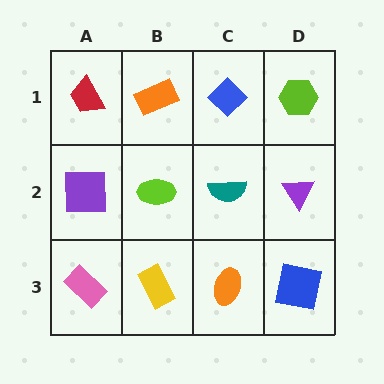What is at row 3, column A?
A pink rectangle.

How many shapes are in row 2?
4 shapes.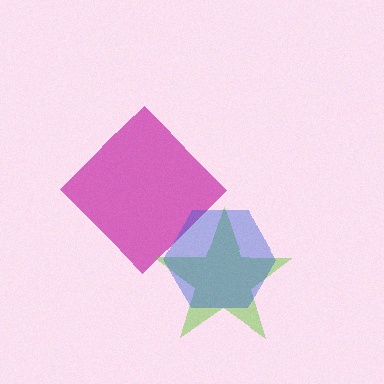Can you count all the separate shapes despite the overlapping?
Yes, there are 3 separate shapes.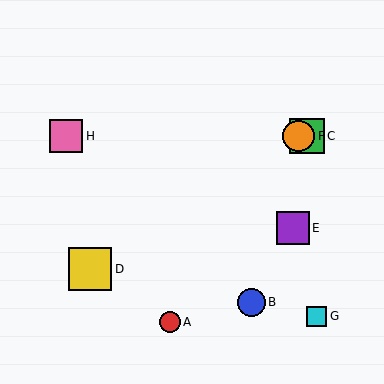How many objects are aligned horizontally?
3 objects (C, F, H) are aligned horizontally.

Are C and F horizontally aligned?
Yes, both are at y≈136.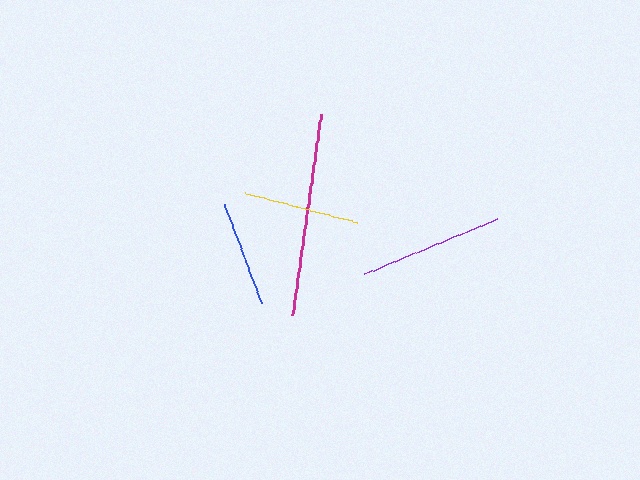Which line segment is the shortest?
The blue line is the shortest at approximately 107 pixels.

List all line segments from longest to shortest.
From longest to shortest: magenta, purple, yellow, blue.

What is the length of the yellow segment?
The yellow segment is approximately 115 pixels long.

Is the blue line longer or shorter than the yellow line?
The yellow line is longer than the blue line.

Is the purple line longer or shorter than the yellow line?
The purple line is longer than the yellow line.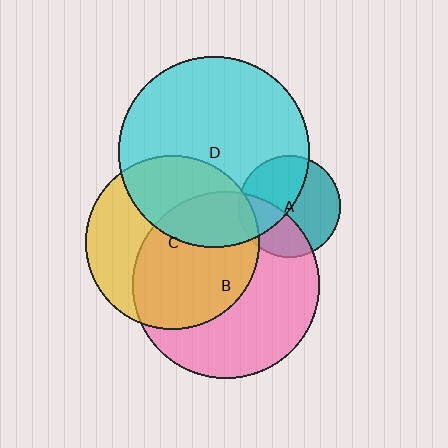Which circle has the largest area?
Circle D (cyan).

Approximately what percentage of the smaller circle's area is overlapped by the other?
Approximately 10%.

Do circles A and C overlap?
Yes.